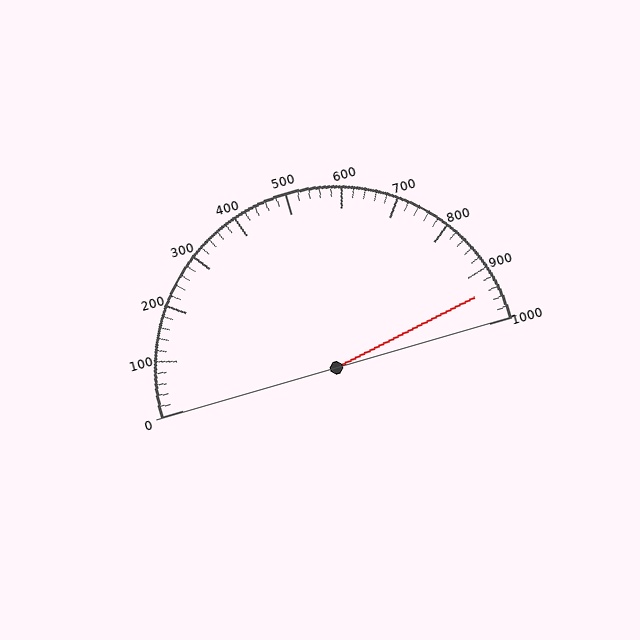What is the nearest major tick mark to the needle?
The nearest major tick mark is 900.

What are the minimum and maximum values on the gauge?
The gauge ranges from 0 to 1000.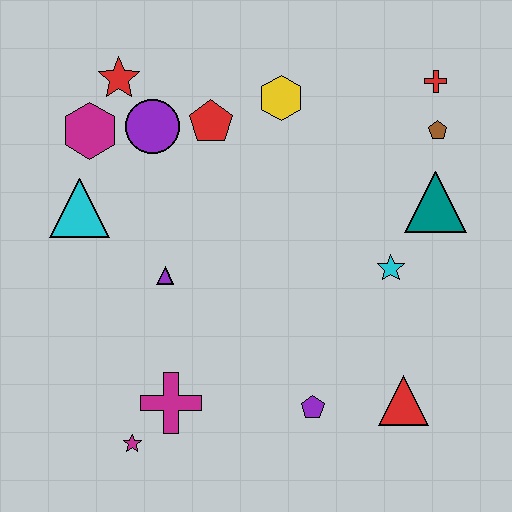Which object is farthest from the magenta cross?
The red cross is farthest from the magenta cross.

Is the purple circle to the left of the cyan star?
Yes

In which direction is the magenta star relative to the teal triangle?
The magenta star is to the left of the teal triangle.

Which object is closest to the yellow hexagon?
The red pentagon is closest to the yellow hexagon.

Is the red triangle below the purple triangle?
Yes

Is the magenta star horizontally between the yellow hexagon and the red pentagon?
No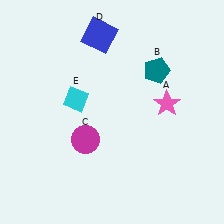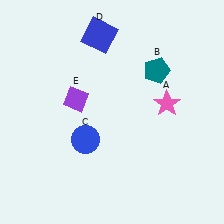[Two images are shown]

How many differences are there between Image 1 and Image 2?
There are 2 differences between the two images.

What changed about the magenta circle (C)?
In Image 1, C is magenta. In Image 2, it changed to blue.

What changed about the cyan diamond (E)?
In Image 1, E is cyan. In Image 2, it changed to purple.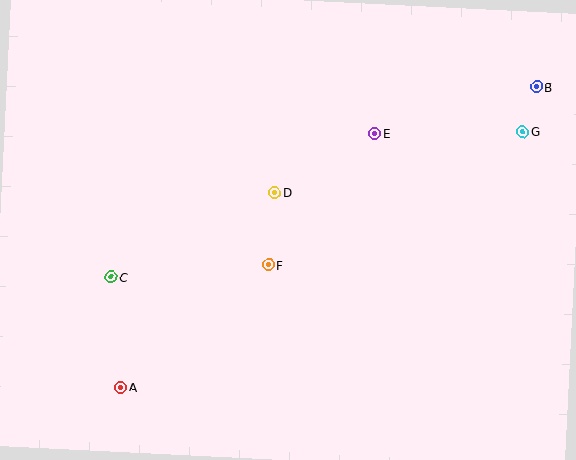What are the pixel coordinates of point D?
Point D is at (275, 193).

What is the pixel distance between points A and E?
The distance between A and E is 359 pixels.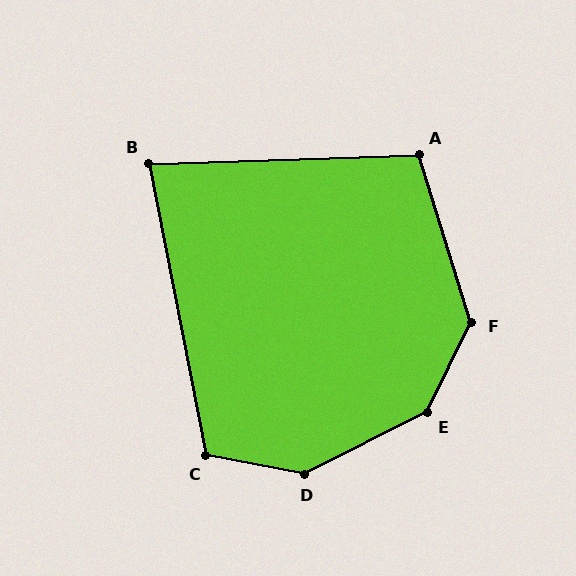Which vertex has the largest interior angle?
D, at approximately 143 degrees.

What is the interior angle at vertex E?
Approximately 143 degrees (obtuse).